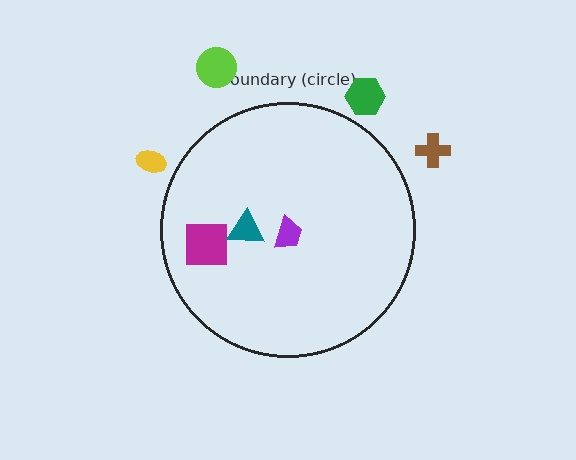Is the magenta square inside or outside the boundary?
Inside.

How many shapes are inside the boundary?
3 inside, 4 outside.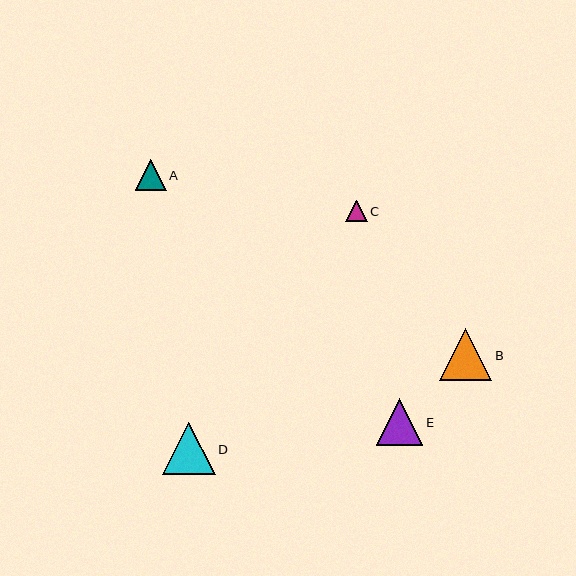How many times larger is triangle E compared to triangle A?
Triangle E is approximately 1.5 times the size of triangle A.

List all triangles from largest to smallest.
From largest to smallest: D, B, E, A, C.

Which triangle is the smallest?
Triangle C is the smallest with a size of approximately 22 pixels.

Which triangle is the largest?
Triangle D is the largest with a size of approximately 53 pixels.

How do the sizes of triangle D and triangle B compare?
Triangle D and triangle B are approximately the same size.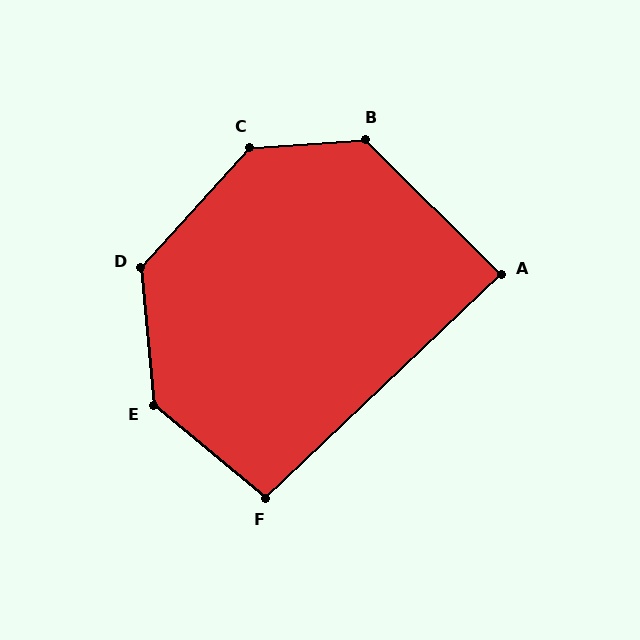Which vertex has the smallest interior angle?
A, at approximately 89 degrees.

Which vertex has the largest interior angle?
C, at approximately 136 degrees.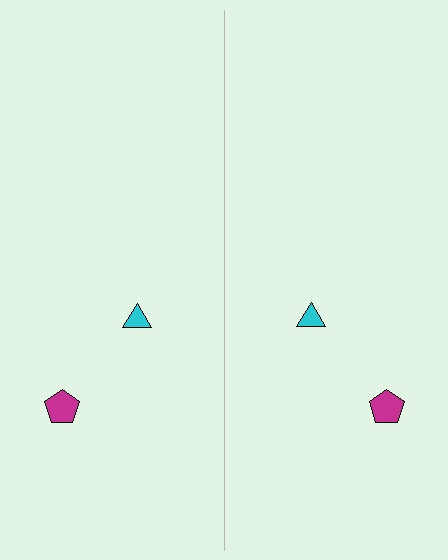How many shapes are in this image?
There are 4 shapes in this image.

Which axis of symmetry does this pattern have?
The pattern has a vertical axis of symmetry running through the center of the image.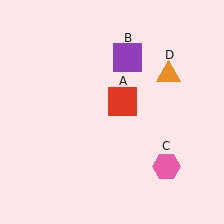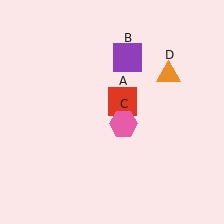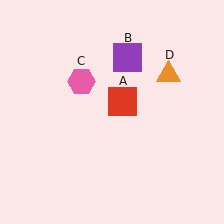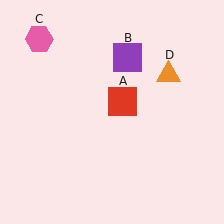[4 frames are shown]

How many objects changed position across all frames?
1 object changed position: pink hexagon (object C).